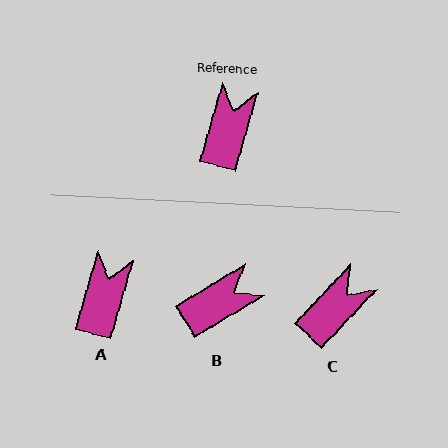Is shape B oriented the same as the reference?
No, it is off by about 43 degrees.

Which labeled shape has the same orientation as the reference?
A.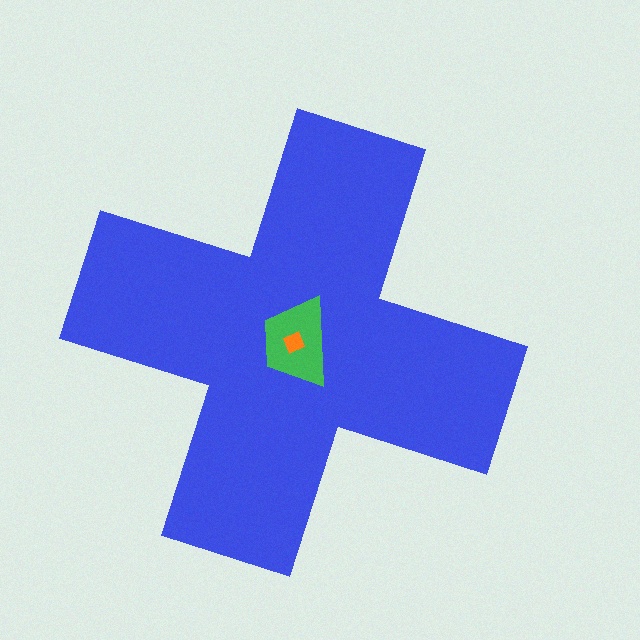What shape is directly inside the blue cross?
The green trapezoid.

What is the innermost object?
The orange diamond.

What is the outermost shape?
The blue cross.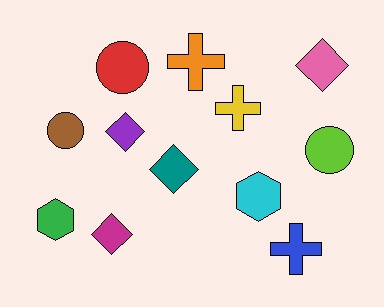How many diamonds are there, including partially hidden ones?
There are 4 diamonds.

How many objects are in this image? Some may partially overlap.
There are 12 objects.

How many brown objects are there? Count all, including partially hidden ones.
There is 1 brown object.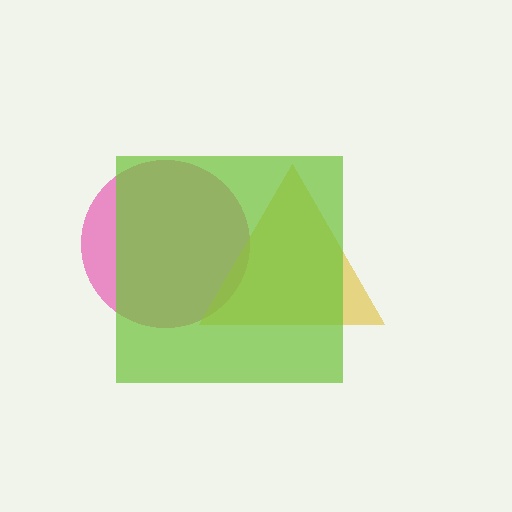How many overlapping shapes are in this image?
There are 3 overlapping shapes in the image.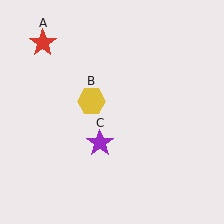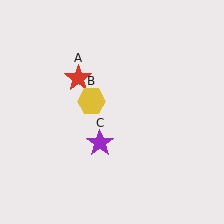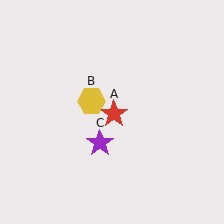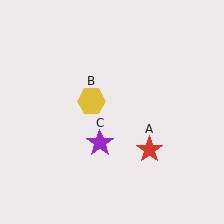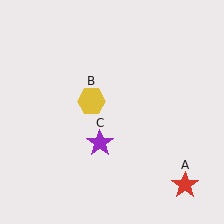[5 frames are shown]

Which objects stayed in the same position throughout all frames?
Yellow hexagon (object B) and purple star (object C) remained stationary.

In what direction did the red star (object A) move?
The red star (object A) moved down and to the right.